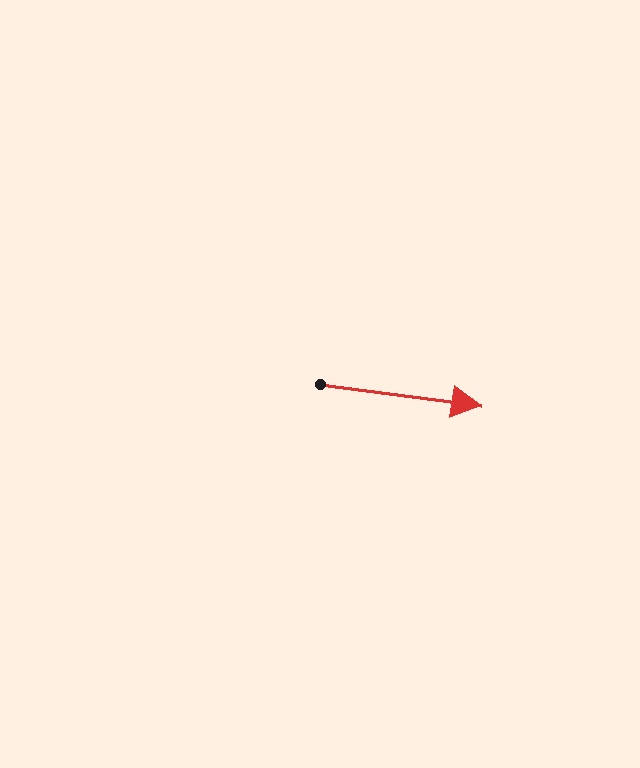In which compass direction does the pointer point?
East.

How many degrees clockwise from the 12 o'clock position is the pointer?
Approximately 98 degrees.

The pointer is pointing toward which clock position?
Roughly 3 o'clock.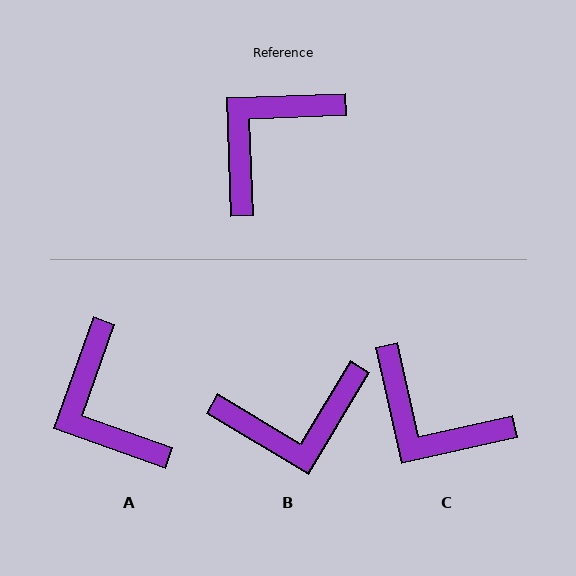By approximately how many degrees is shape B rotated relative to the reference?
Approximately 147 degrees counter-clockwise.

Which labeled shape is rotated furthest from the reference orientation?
B, about 147 degrees away.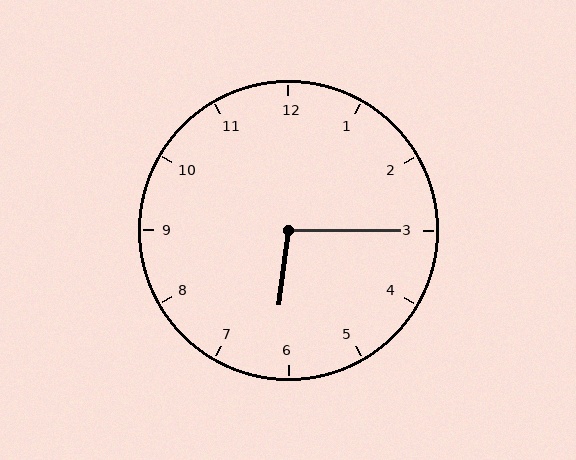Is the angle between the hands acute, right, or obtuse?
It is obtuse.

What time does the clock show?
6:15.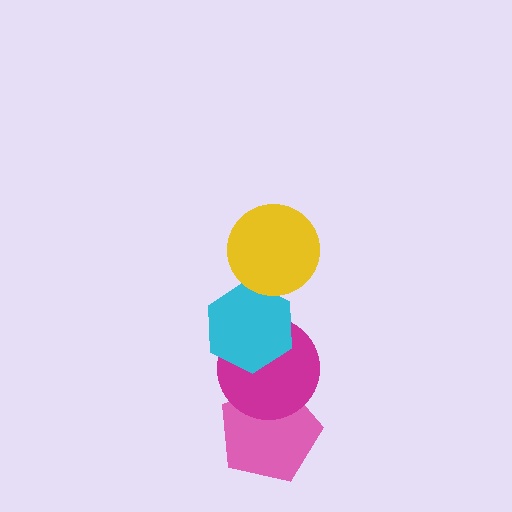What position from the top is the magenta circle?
The magenta circle is 3rd from the top.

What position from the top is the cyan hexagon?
The cyan hexagon is 2nd from the top.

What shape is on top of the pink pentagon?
The magenta circle is on top of the pink pentagon.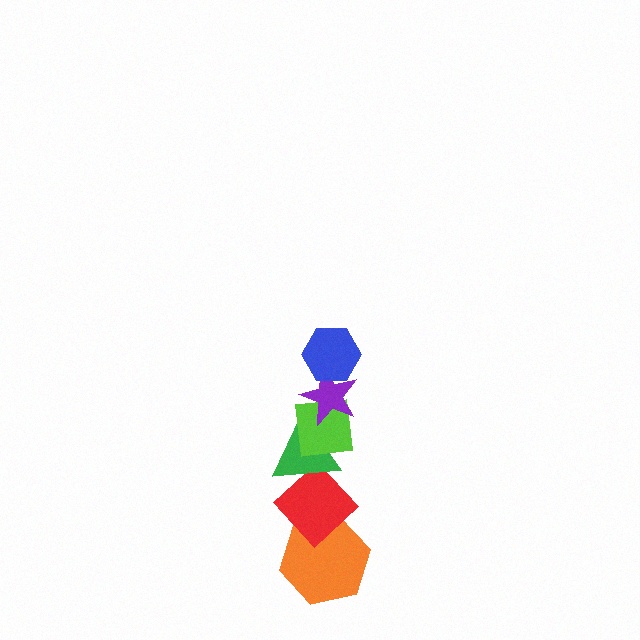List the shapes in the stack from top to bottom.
From top to bottom: the blue hexagon, the purple star, the lime square, the green triangle, the red diamond, the orange hexagon.